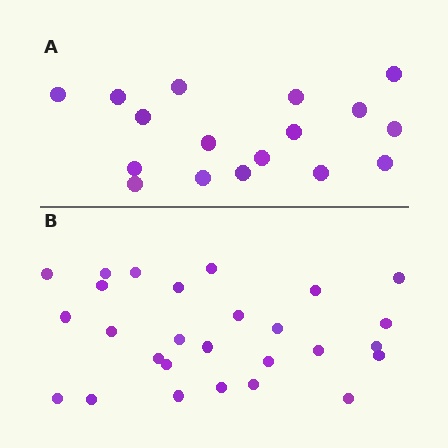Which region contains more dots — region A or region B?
Region B (the bottom region) has more dots.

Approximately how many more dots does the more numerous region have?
Region B has roughly 10 or so more dots than region A.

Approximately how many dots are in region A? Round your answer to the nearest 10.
About 20 dots. (The exact count is 17, which rounds to 20.)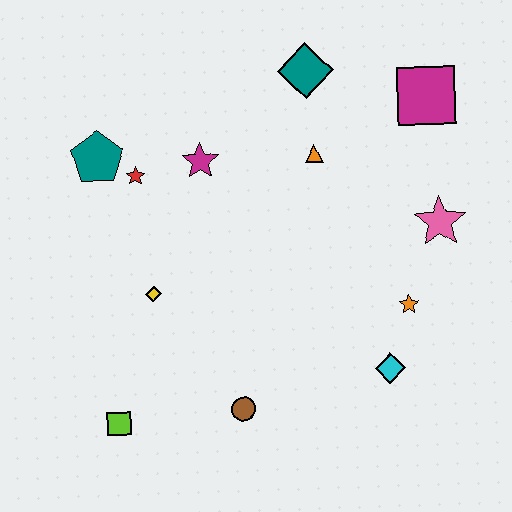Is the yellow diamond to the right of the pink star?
No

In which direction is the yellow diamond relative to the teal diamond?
The yellow diamond is below the teal diamond.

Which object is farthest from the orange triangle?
The lime square is farthest from the orange triangle.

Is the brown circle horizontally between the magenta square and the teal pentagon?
Yes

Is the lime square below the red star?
Yes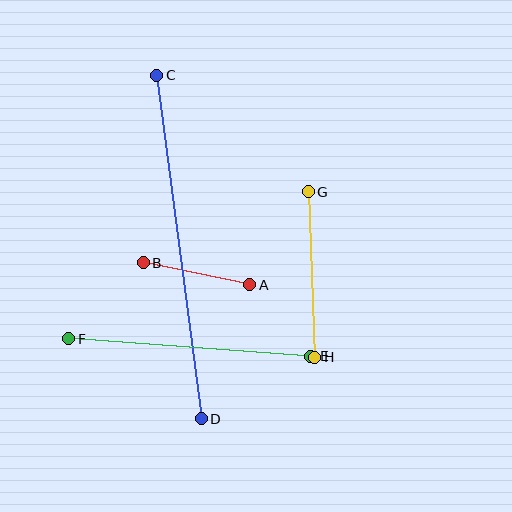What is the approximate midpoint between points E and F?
The midpoint is at approximately (190, 348) pixels.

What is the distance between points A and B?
The distance is approximately 109 pixels.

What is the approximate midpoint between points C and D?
The midpoint is at approximately (179, 247) pixels.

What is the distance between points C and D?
The distance is approximately 346 pixels.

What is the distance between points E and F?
The distance is approximately 243 pixels.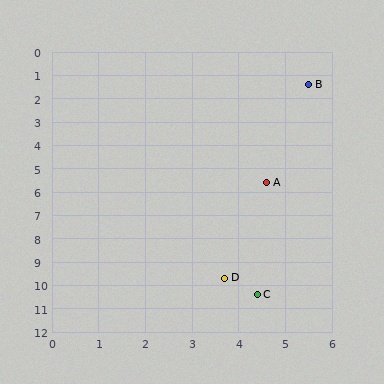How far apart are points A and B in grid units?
Points A and B are about 4.3 grid units apart.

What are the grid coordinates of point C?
Point C is at approximately (4.4, 10.4).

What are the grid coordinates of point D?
Point D is at approximately (3.7, 9.7).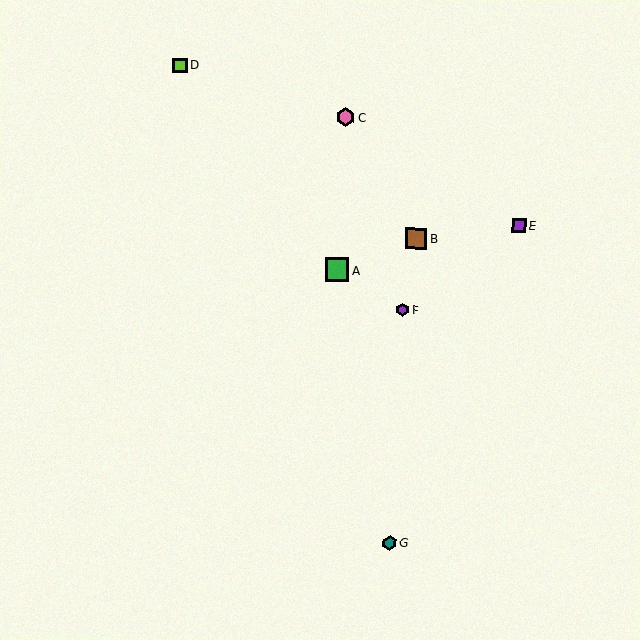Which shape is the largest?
The green square (labeled A) is the largest.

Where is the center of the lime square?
The center of the lime square is at (180, 65).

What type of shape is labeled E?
Shape E is a purple square.